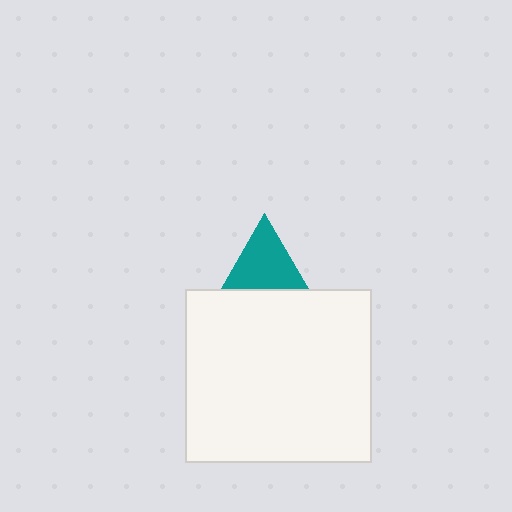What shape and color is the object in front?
The object in front is a white rectangle.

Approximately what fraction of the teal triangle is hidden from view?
Roughly 32% of the teal triangle is hidden behind the white rectangle.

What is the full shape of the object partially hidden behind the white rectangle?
The partially hidden object is a teal triangle.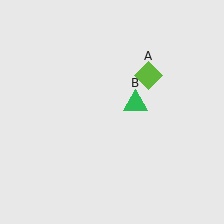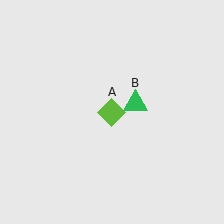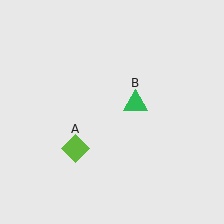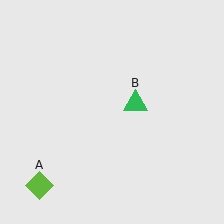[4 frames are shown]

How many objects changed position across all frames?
1 object changed position: lime diamond (object A).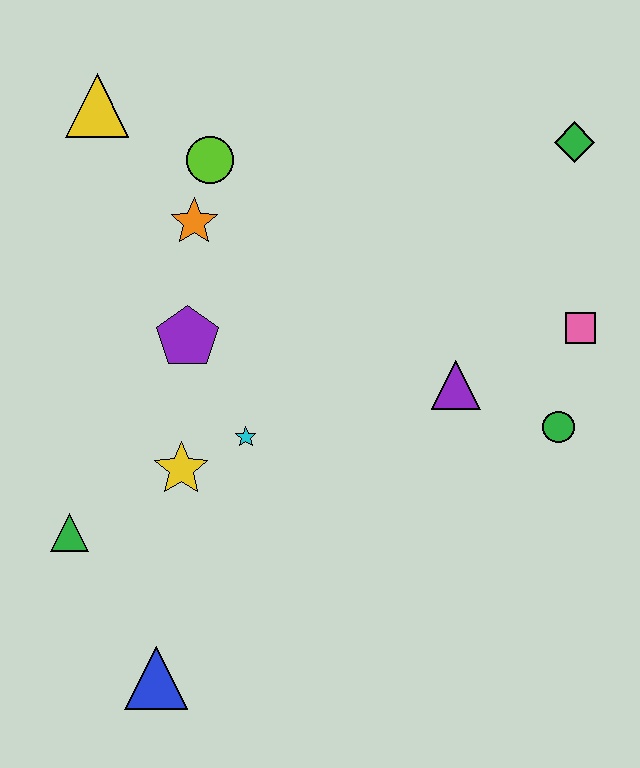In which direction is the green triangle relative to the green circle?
The green triangle is to the left of the green circle.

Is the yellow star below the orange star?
Yes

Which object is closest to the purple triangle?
The green circle is closest to the purple triangle.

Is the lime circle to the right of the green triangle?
Yes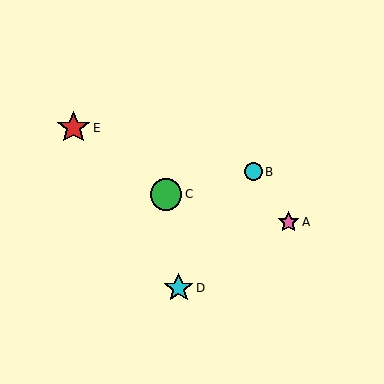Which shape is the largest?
The red star (labeled E) is the largest.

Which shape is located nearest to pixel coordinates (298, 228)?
The pink star (labeled A) at (289, 222) is nearest to that location.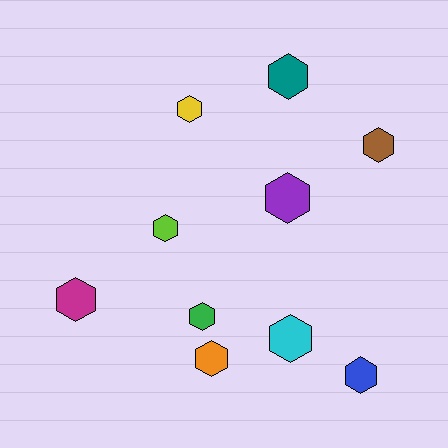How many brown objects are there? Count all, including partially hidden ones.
There is 1 brown object.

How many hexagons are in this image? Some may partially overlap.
There are 10 hexagons.